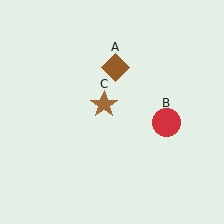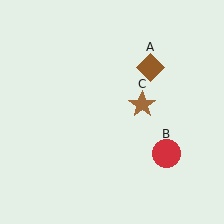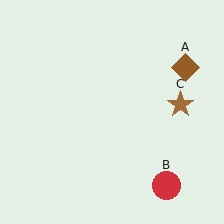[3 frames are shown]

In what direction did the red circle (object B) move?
The red circle (object B) moved down.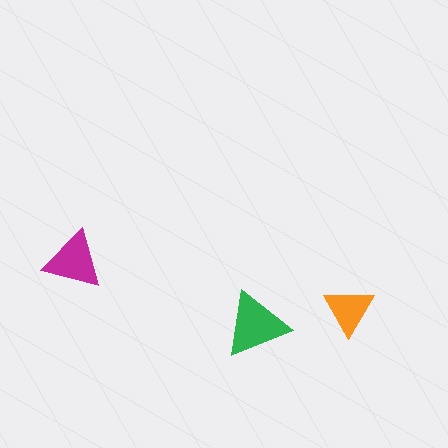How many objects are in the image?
There are 3 objects in the image.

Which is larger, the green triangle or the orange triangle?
The green one.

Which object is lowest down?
The green triangle is bottommost.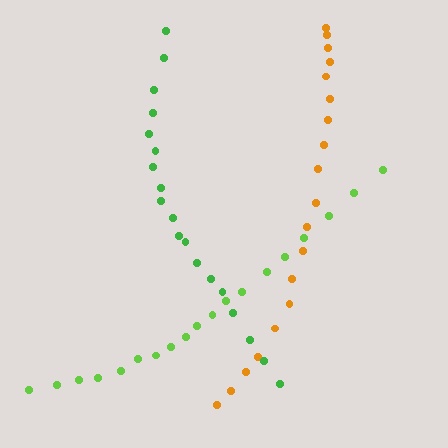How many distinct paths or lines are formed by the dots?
There are 3 distinct paths.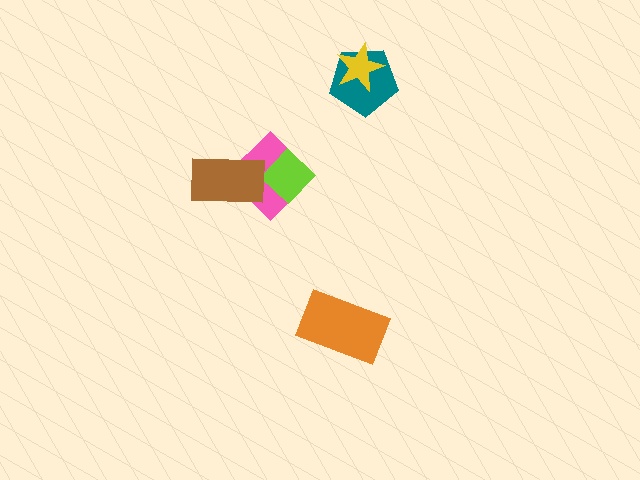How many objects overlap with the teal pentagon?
1 object overlaps with the teal pentagon.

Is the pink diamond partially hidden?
Yes, it is partially covered by another shape.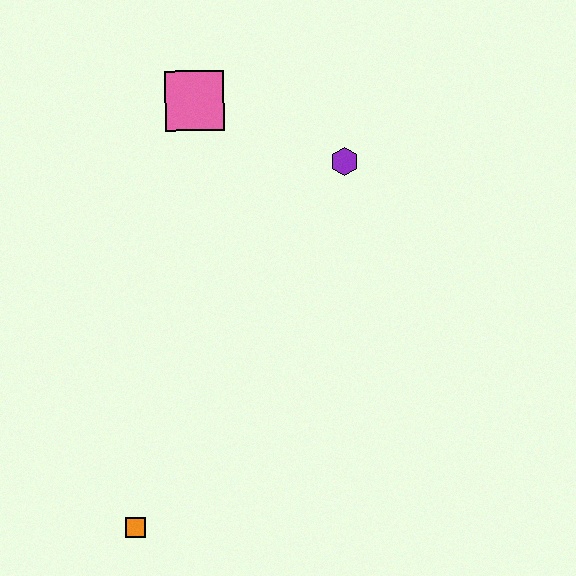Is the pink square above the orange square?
Yes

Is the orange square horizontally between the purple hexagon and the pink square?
No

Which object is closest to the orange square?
The purple hexagon is closest to the orange square.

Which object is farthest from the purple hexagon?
The orange square is farthest from the purple hexagon.